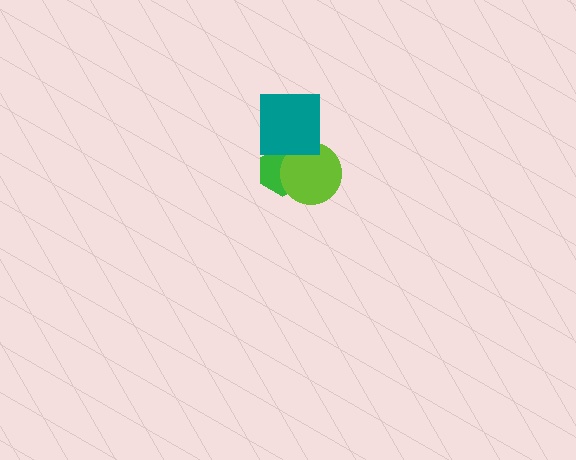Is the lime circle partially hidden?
Yes, it is partially covered by another shape.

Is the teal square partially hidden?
No, no other shape covers it.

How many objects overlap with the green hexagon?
2 objects overlap with the green hexagon.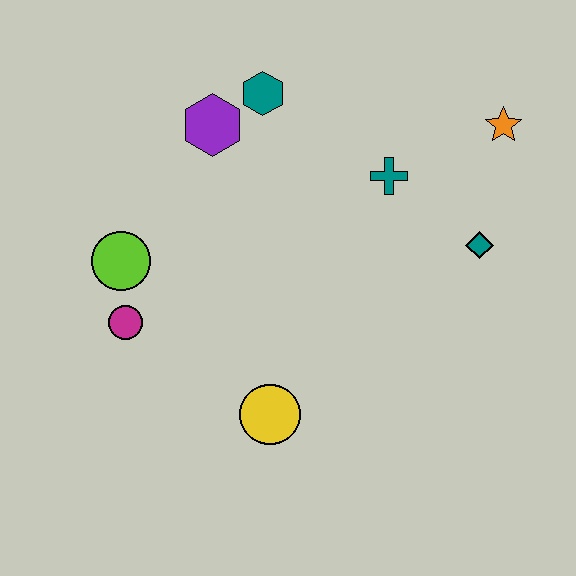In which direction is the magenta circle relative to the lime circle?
The magenta circle is below the lime circle.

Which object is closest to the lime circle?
The magenta circle is closest to the lime circle.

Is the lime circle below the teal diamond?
Yes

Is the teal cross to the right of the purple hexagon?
Yes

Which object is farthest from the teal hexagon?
The yellow circle is farthest from the teal hexagon.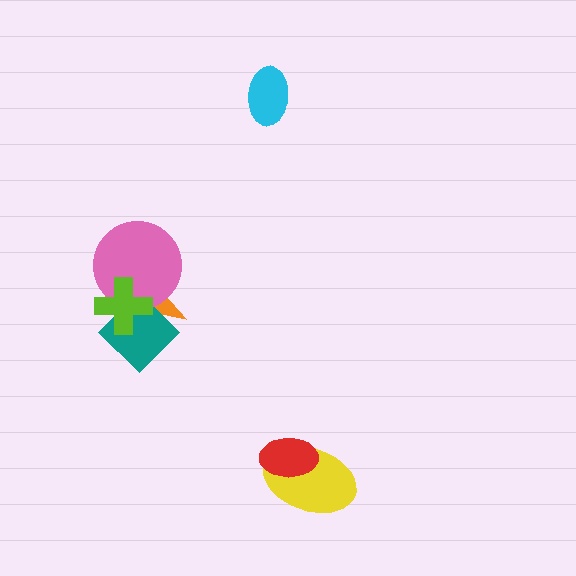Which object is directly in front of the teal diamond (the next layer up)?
The pink circle is directly in front of the teal diamond.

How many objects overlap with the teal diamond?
3 objects overlap with the teal diamond.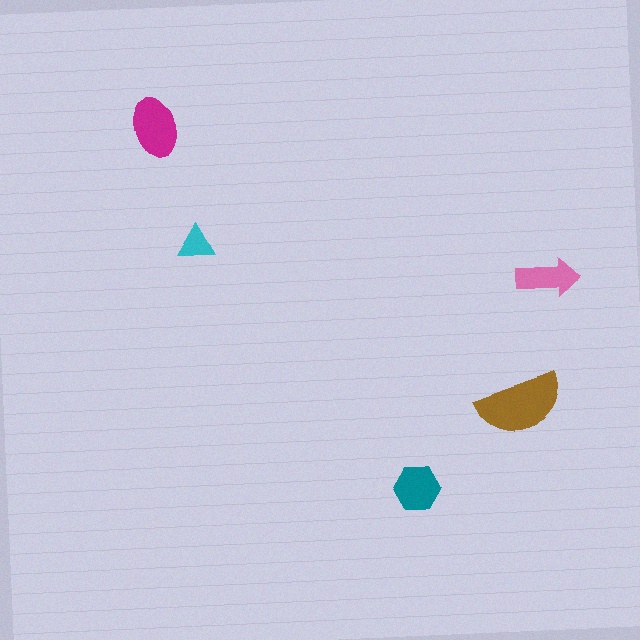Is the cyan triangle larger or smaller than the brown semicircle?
Smaller.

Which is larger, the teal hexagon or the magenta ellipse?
The magenta ellipse.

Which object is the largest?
The brown semicircle.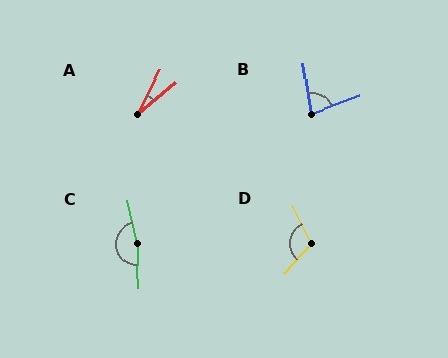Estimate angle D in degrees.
Approximately 113 degrees.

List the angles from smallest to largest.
A (23°), B (78°), D (113°), C (166°).